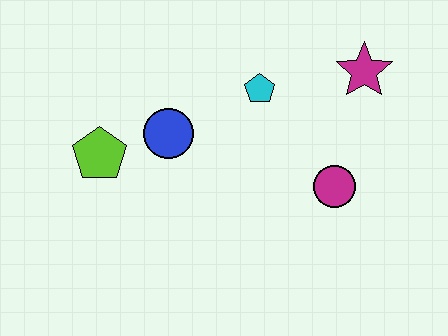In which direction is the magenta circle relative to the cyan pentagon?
The magenta circle is below the cyan pentagon.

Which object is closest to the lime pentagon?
The blue circle is closest to the lime pentagon.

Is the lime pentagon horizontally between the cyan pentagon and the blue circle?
No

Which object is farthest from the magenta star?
The lime pentagon is farthest from the magenta star.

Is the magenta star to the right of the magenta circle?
Yes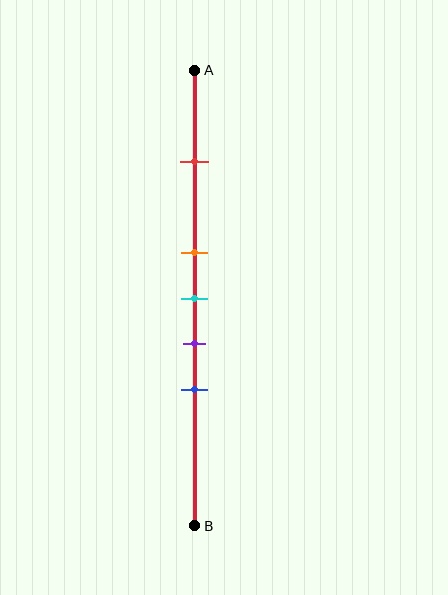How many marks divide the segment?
There are 5 marks dividing the segment.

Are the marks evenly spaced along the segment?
No, the marks are not evenly spaced.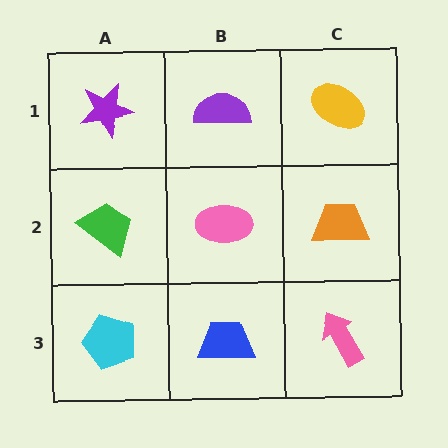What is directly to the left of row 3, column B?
A cyan pentagon.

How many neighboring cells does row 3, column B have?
3.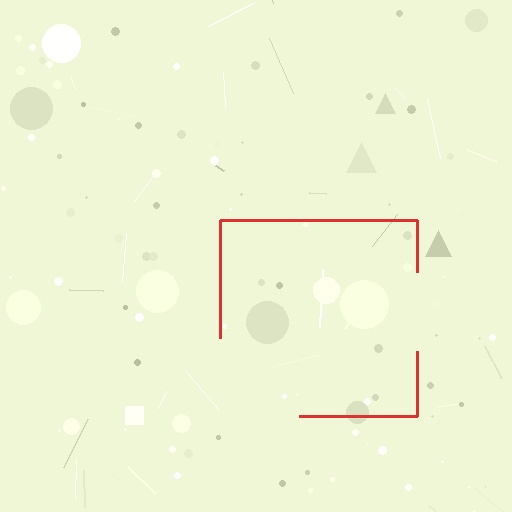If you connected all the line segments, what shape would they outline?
They would outline a square.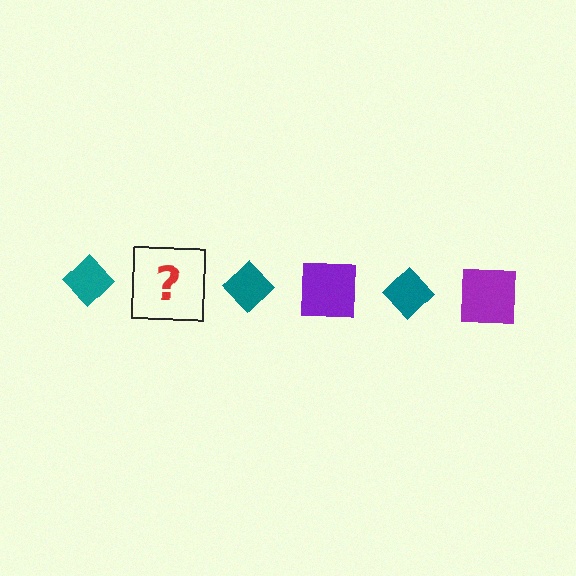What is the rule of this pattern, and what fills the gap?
The rule is that the pattern alternates between teal diamond and purple square. The gap should be filled with a purple square.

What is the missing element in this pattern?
The missing element is a purple square.